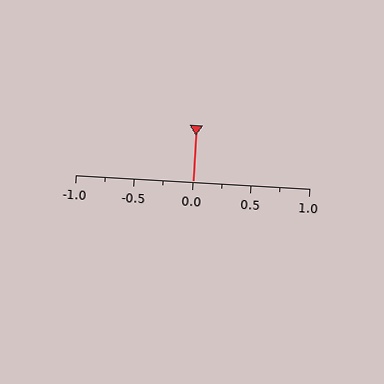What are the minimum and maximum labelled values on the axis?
The axis runs from -1.0 to 1.0.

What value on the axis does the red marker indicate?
The marker indicates approximately 0.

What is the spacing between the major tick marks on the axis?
The major ticks are spaced 0.5 apart.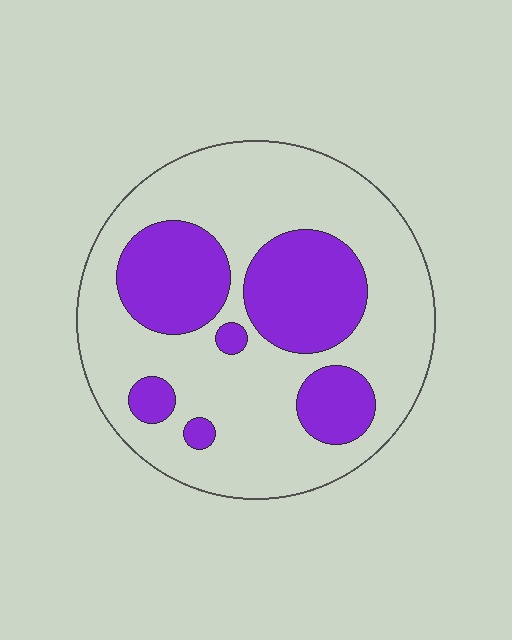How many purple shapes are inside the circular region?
6.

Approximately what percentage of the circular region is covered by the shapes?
Approximately 30%.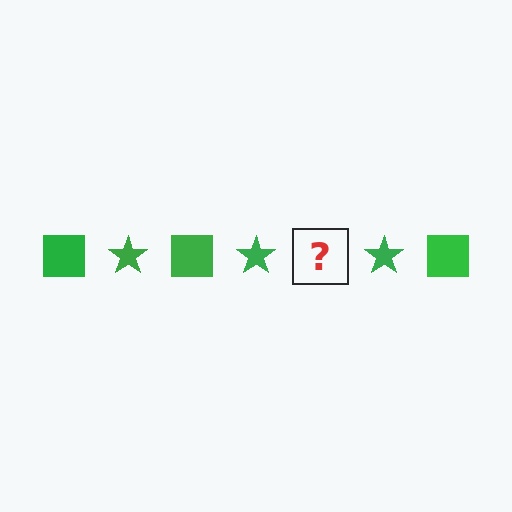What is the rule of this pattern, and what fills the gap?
The rule is that the pattern cycles through square, star shapes in green. The gap should be filled with a green square.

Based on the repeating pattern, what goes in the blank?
The blank should be a green square.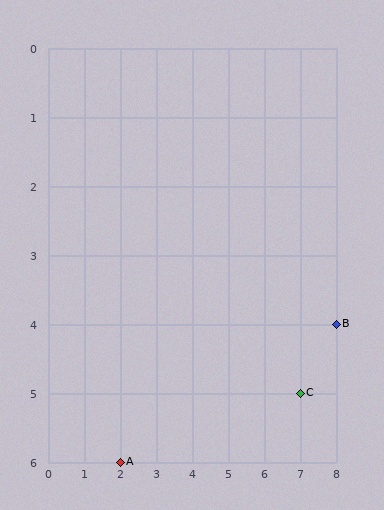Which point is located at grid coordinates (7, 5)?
Point C is at (7, 5).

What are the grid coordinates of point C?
Point C is at grid coordinates (7, 5).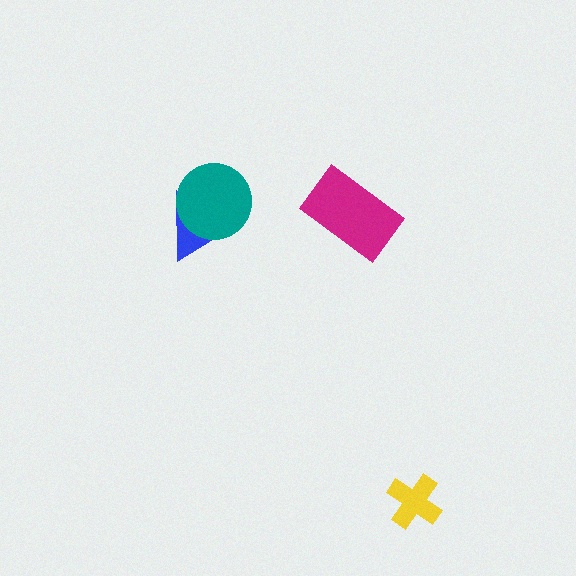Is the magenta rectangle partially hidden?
No, no other shape covers it.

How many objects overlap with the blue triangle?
1 object overlaps with the blue triangle.